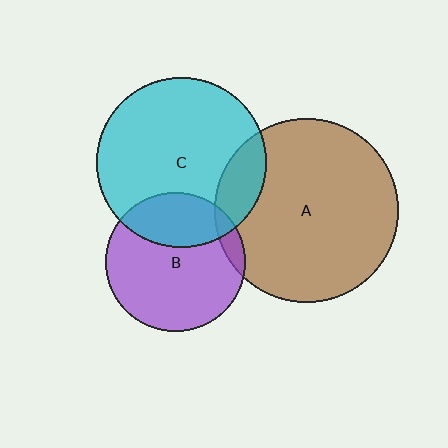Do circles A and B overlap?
Yes.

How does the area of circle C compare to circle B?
Approximately 1.5 times.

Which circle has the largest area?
Circle A (brown).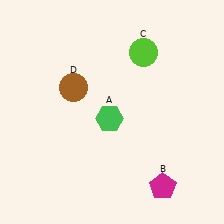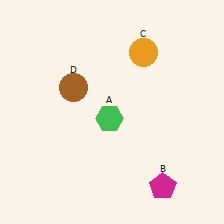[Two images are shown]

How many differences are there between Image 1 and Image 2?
There is 1 difference between the two images.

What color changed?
The circle (C) changed from lime in Image 1 to orange in Image 2.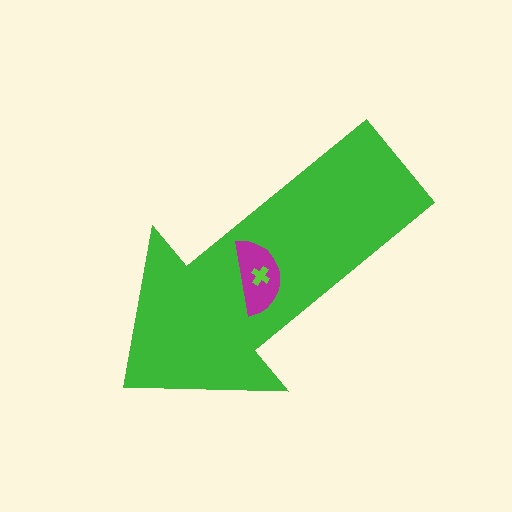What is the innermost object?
The lime cross.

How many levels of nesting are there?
3.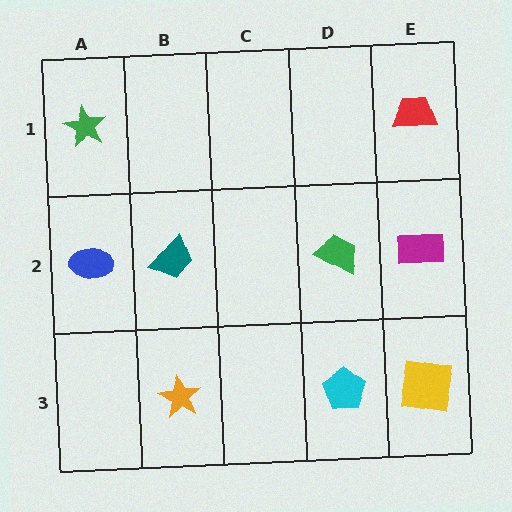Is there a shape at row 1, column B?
No, that cell is empty.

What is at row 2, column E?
A magenta rectangle.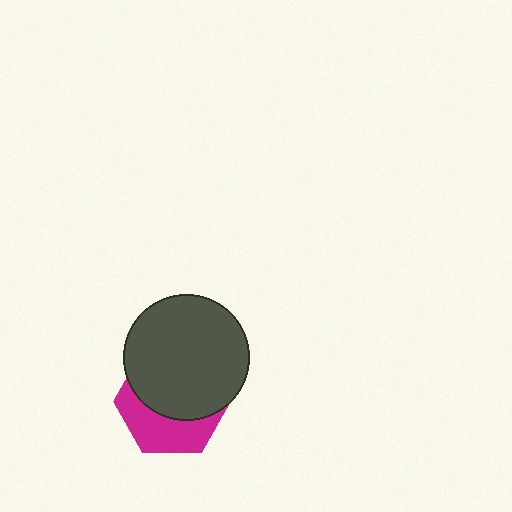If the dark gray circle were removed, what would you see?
You would see the complete magenta hexagon.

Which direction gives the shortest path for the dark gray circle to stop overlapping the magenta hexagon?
Moving up gives the shortest separation.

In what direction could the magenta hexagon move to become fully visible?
The magenta hexagon could move down. That would shift it out from behind the dark gray circle entirely.